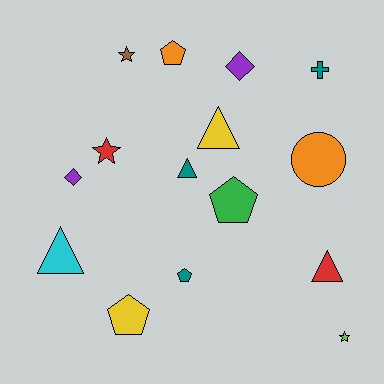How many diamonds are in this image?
There are 2 diamonds.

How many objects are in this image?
There are 15 objects.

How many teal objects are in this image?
There are 3 teal objects.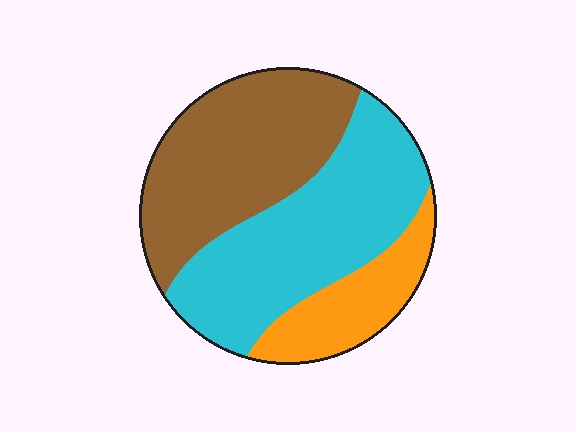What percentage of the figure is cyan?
Cyan covers roughly 45% of the figure.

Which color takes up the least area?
Orange, at roughly 20%.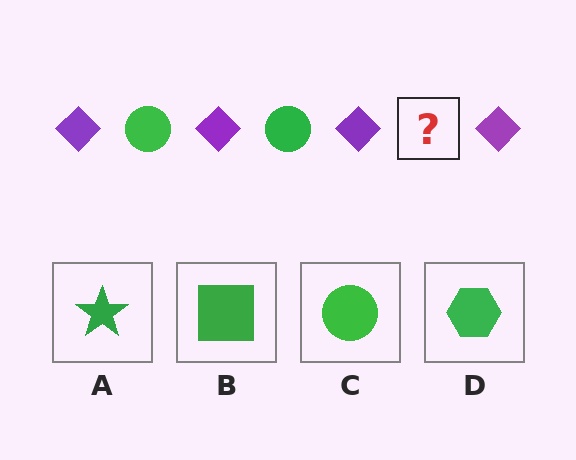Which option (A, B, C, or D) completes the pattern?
C.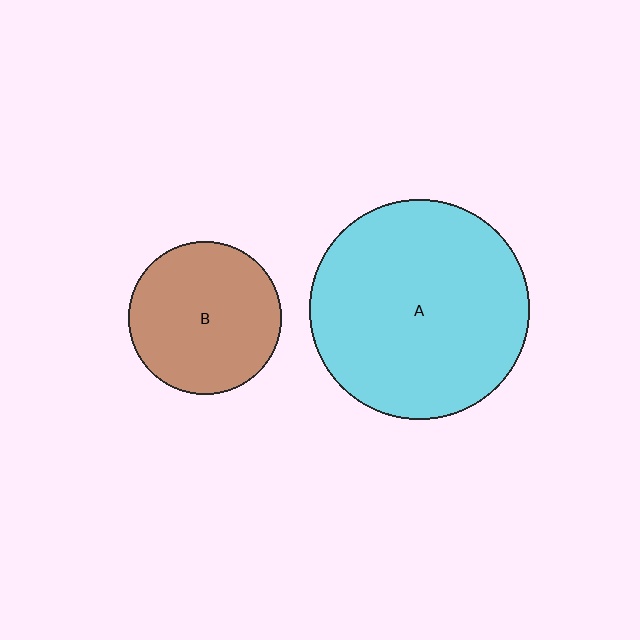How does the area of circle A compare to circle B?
Approximately 2.1 times.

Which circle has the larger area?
Circle A (cyan).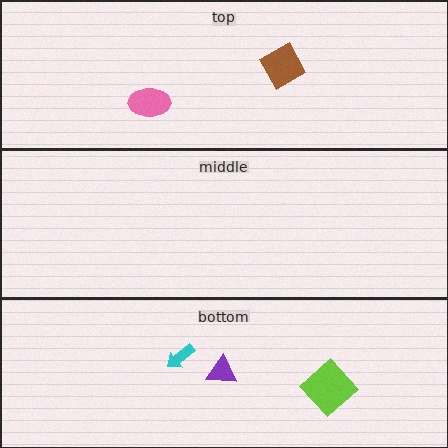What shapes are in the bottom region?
The purple triangle, the lime diamond, the cyan arrow.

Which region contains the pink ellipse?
The top region.